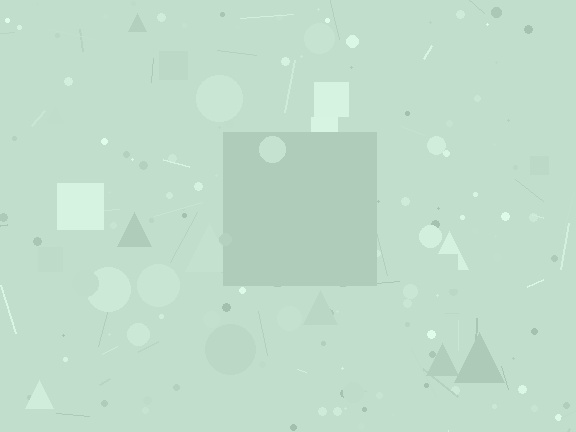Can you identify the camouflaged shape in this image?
The camouflaged shape is a square.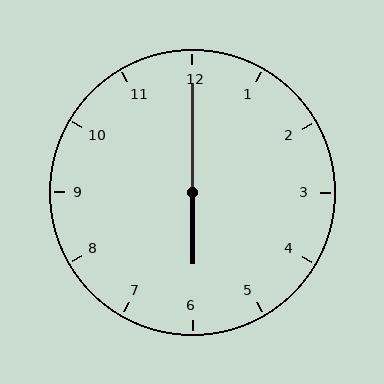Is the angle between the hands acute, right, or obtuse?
It is obtuse.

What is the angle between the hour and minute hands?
Approximately 180 degrees.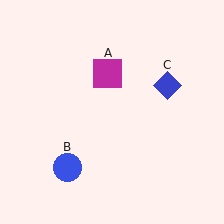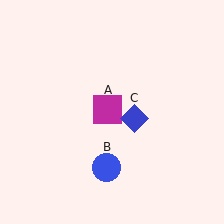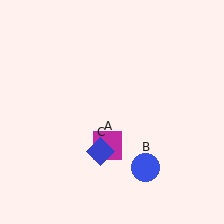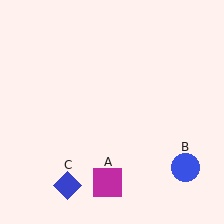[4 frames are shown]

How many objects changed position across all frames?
3 objects changed position: magenta square (object A), blue circle (object B), blue diamond (object C).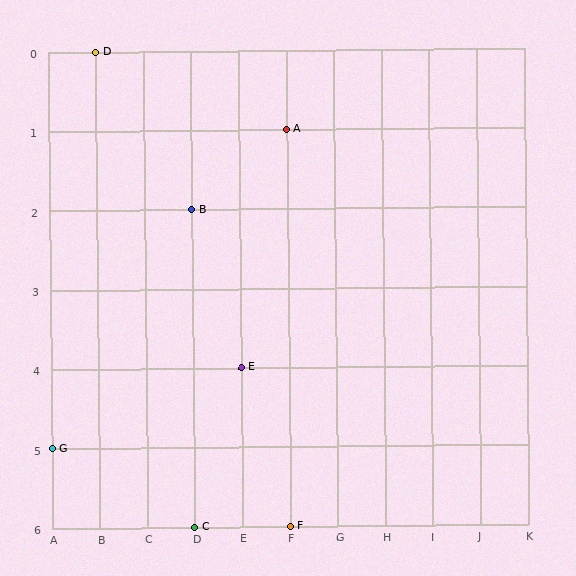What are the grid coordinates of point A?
Point A is at grid coordinates (F, 1).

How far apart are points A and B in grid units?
Points A and B are 2 columns and 1 row apart (about 2.2 grid units diagonally).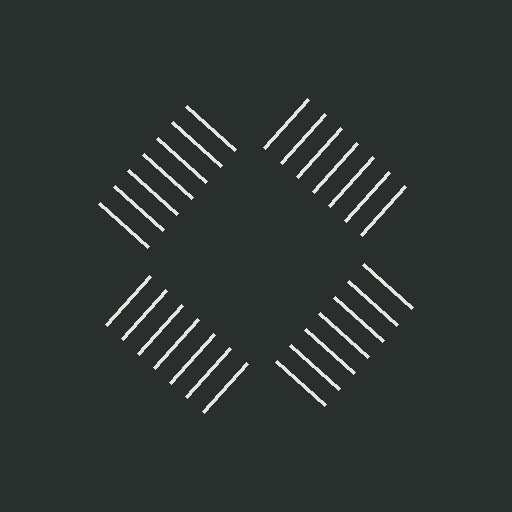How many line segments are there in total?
28 — 7 along each of the 4 edges.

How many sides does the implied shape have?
4 sides — the line-ends trace a square.